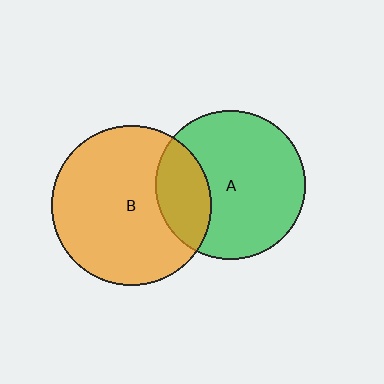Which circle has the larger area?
Circle B (orange).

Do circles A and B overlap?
Yes.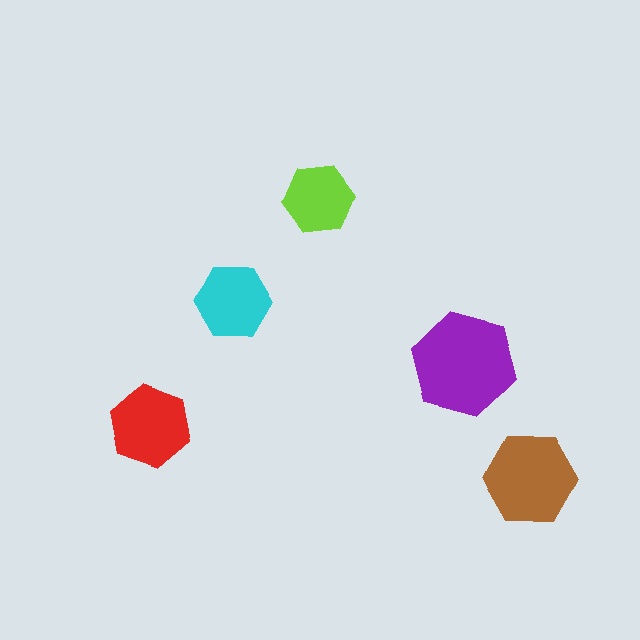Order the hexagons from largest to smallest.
the purple one, the brown one, the red one, the cyan one, the lime one.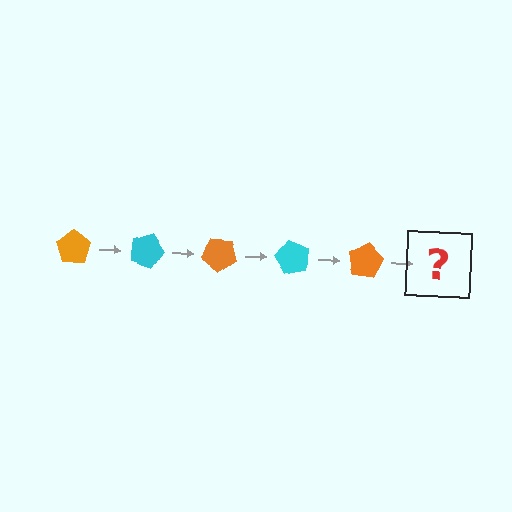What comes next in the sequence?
The next element should be a cyan pentagon, rotated 100 degrees from the start.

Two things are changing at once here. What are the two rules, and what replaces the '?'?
The two rules are that it rotates 20 degrees each step and the color cycles through orange and cyan. The '?' should be a cyan pentagon, rotated 100 degrees from the start.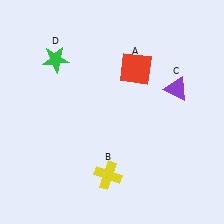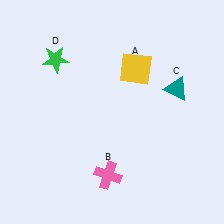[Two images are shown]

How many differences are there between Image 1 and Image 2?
There are 3 differences between the two images.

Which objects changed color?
A changed from red to yellow. B changed from yellow to pink. C changed from purple to teal.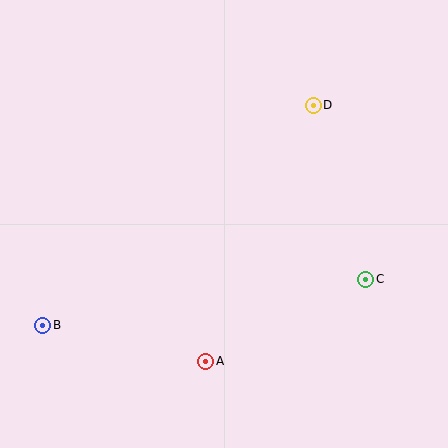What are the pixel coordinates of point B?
Point B is at (43, 325).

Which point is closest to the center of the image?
Point A at (206, 361) is closest to the center.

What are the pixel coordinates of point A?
Point A is at (206, 361).